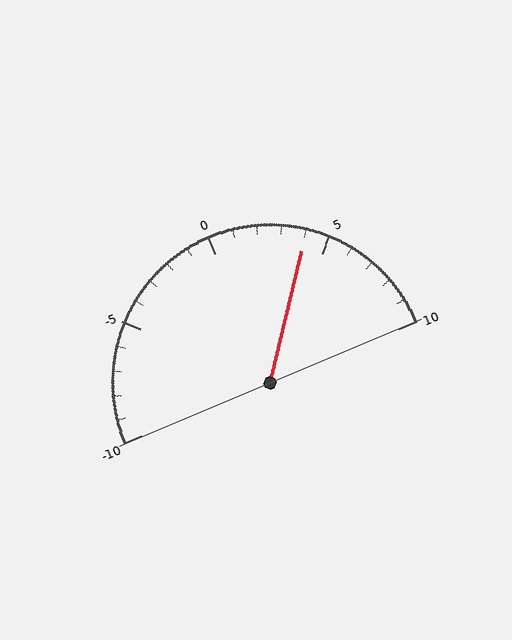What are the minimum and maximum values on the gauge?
The gauge ranges from -10 to 10.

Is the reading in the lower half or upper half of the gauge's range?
The reading is in the upper half of the range (-10 to 10).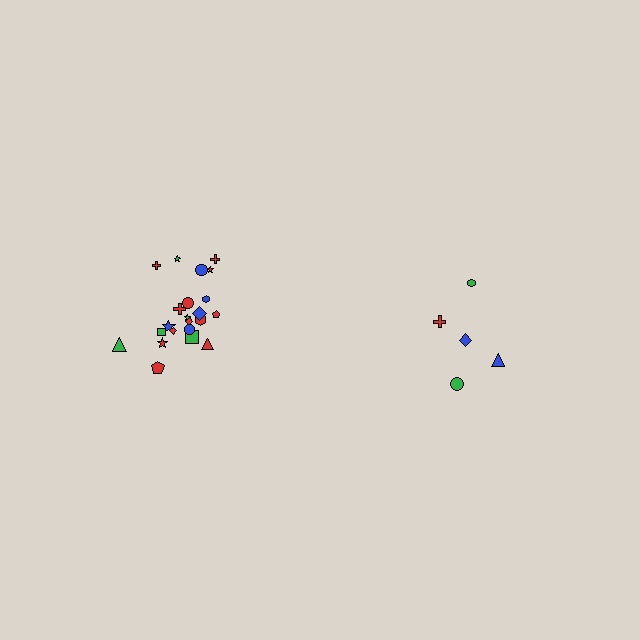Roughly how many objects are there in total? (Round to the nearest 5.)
Roughly 25 objects in total.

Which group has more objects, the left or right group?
The left group.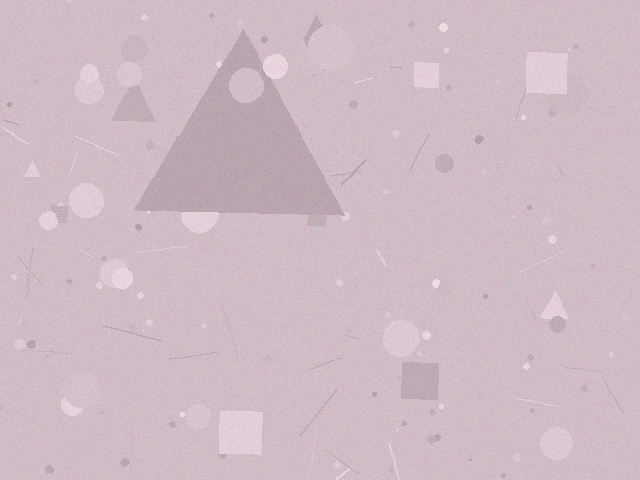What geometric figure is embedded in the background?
A triangle is embedded in the background.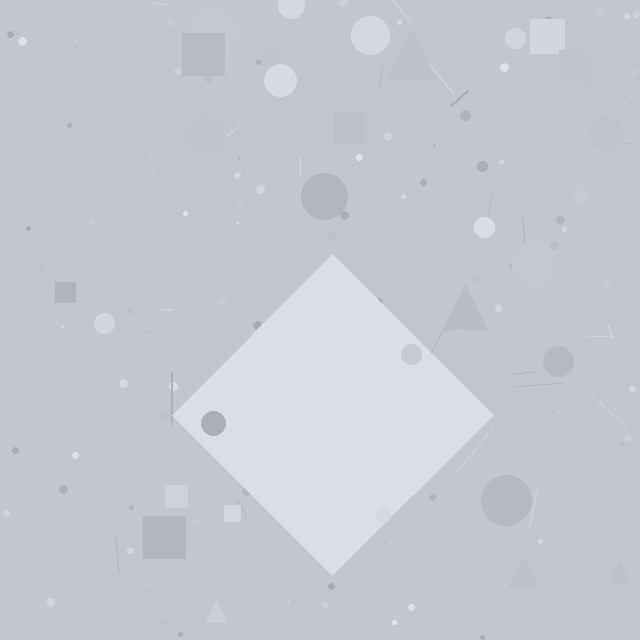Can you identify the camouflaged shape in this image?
The camouflaged shape is a diamond.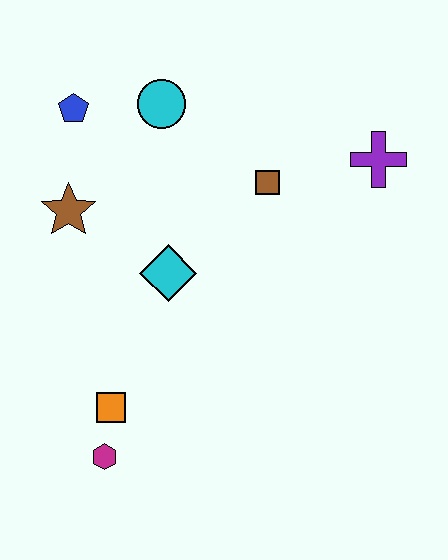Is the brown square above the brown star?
Yes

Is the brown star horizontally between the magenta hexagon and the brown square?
No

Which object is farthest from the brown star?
The purple cross is farthest from the brown star.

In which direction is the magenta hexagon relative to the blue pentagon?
The magenta hexagon is below the blue pentagon.